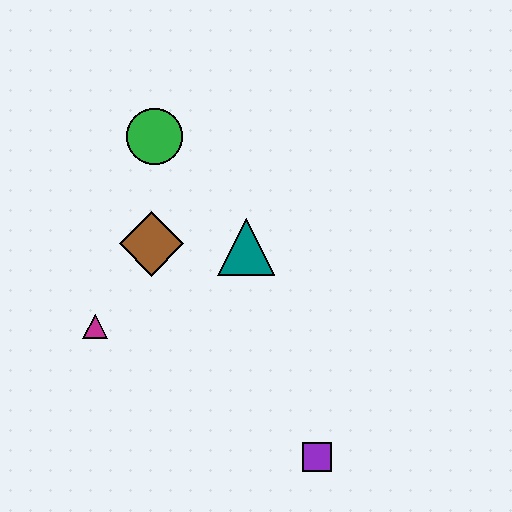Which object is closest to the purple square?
The teal triangle is closest to the purple square.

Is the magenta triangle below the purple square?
No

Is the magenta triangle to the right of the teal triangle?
No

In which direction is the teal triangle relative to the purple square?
The teal triangle is above the purple square.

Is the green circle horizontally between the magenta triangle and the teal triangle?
Yes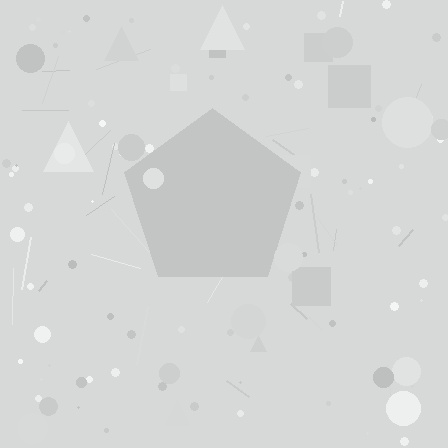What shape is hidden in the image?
A pentagon is hidden in the image.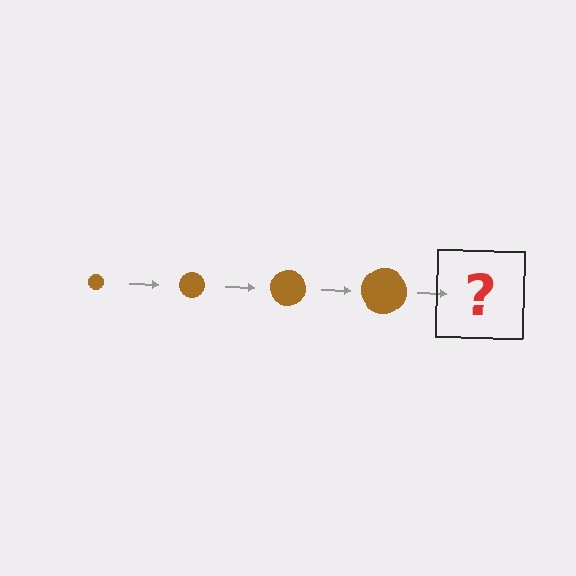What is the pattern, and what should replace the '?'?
The pattern is that the circle gets progressively larger each step. The '?' should be a brown circle, larger than the previous one.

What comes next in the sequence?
The next element should be a brown circle, larger than the previous one.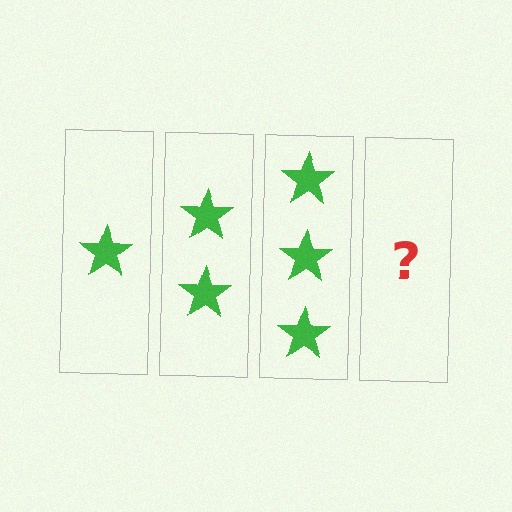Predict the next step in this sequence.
The next step is 4 stars.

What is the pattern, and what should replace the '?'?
The pattern is that each step adds one more star. The '?' should be 4 stars.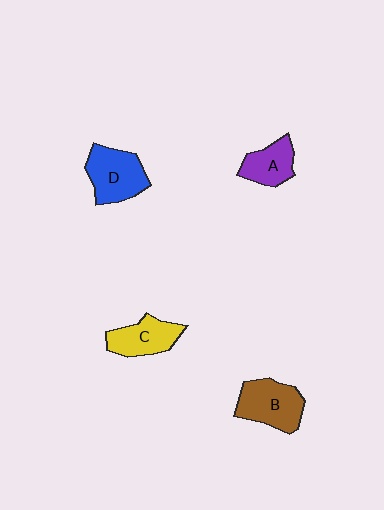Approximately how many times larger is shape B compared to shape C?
Approximately 1.2 times.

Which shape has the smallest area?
Shape A (purple).